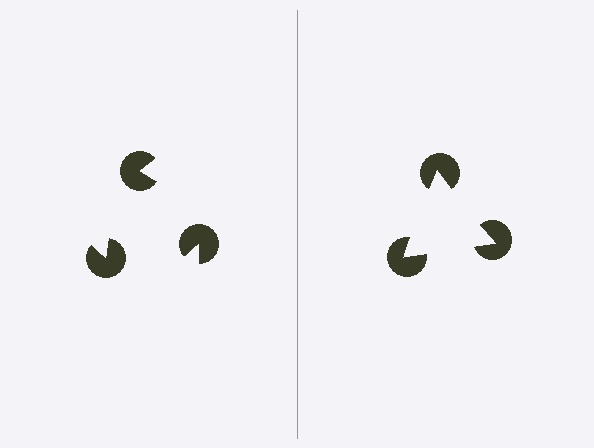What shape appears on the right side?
An illusory triangle.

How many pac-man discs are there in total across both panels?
6 — 3 on each side.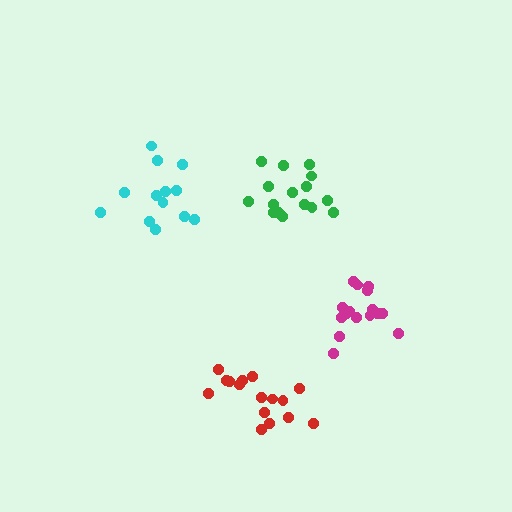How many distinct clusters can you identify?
There are 4 distinct clusters.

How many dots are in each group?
Group 1: 13 dots, Group 2: 16 dots, Group 3: 16 dots, Group 4: 16 dots (61 total).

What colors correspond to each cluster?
The clusters are colored: cyan, green, magenta, red.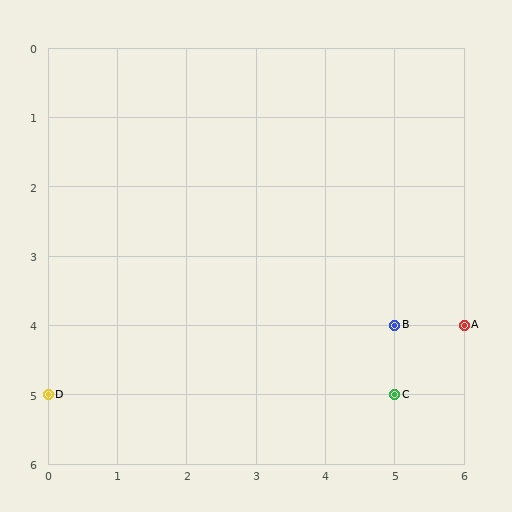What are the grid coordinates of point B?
Point B is at grid coordinates (5, 4).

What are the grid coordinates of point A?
Point A is at grid coordinates (6, 4).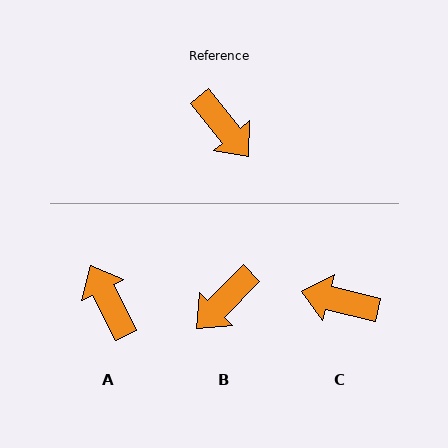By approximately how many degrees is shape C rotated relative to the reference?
Approximately 143 degrees clockwise.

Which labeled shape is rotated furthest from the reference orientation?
A, about 167 degrees away.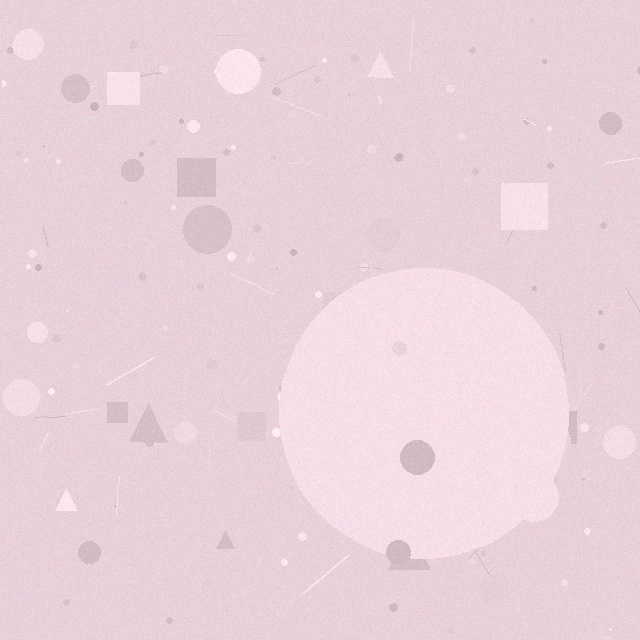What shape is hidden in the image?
A circle is hidden in the image.